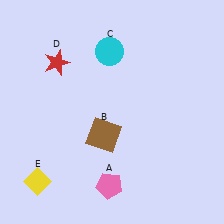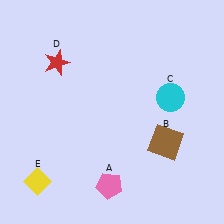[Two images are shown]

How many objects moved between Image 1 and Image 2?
2 objects moved between the two images.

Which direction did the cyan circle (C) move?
The cyan circle (C) moved right.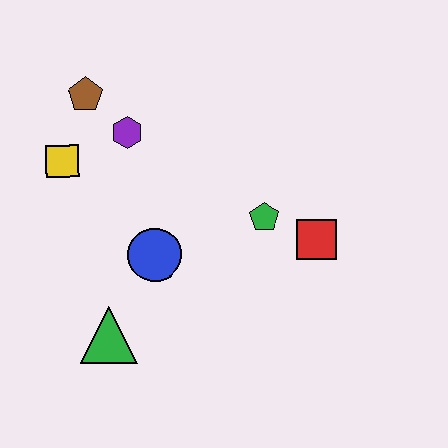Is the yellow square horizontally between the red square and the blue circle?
No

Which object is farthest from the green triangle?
The brown pentagon is farthest from the green triangle.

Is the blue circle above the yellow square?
No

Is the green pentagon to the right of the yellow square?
Yes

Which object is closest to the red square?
The green pentagon is closest to the red square.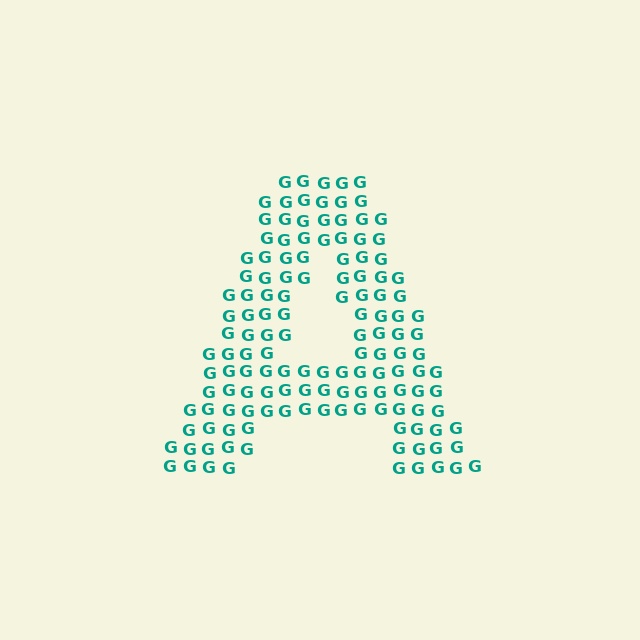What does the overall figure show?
The overall figure shows the letter A.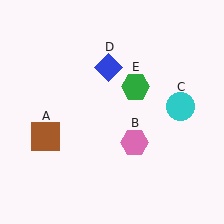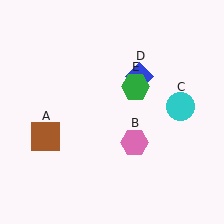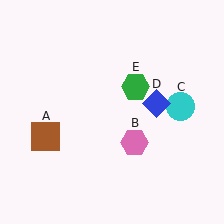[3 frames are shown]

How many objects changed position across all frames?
1 object changed position: blue diamond (object D).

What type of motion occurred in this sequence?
The blue diamond (object D) rotated clockwise around the center of the scene.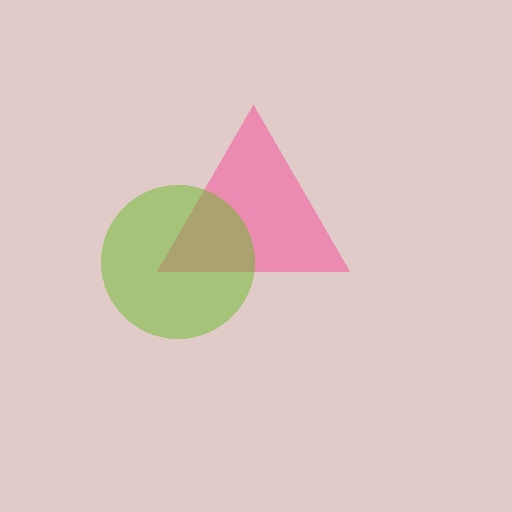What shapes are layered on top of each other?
The layered shapes are: a pink triangle, a lime circle.